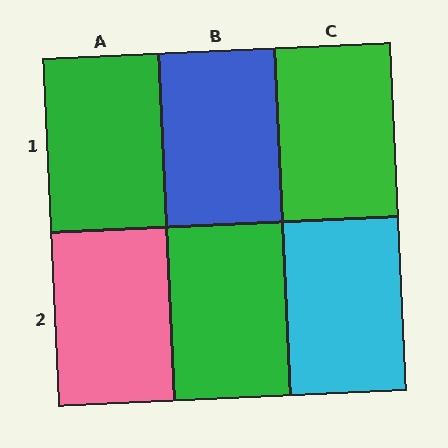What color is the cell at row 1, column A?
Green.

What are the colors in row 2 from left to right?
Pink, green, cyan.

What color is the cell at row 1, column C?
Green.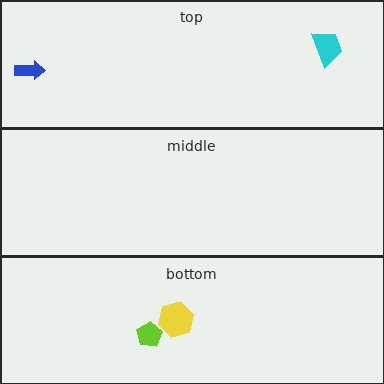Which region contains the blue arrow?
The top region.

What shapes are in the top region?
The blue arrow, the cyan trapezoid.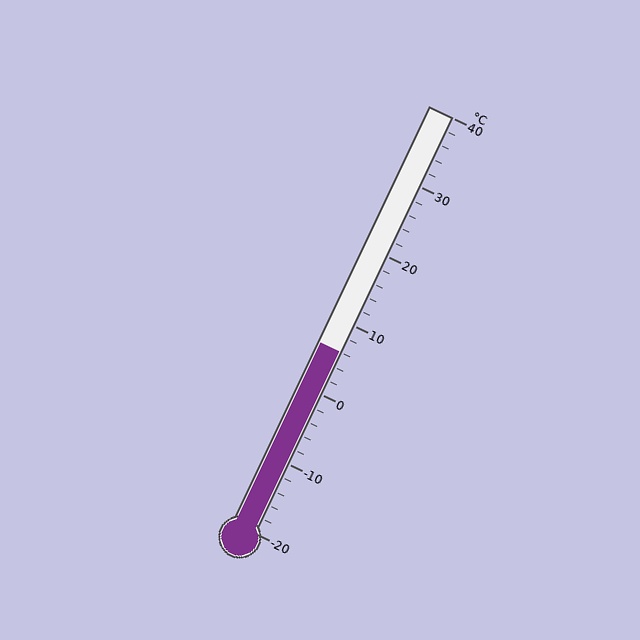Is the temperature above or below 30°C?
The temperature is below 30°C.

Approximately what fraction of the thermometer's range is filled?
The thermometer is filled to approximately 45% of its range.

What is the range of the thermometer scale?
The thermometer scale ranges from -20°C to 40°C.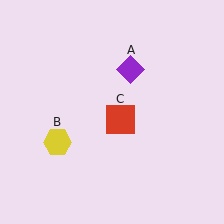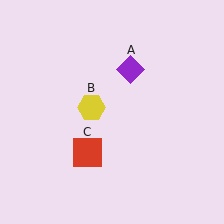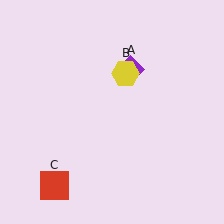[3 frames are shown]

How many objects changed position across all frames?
2 objects changed position: yellow hexagon (object B), red square (object C).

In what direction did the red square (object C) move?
The red square (object C) moved down and to the left.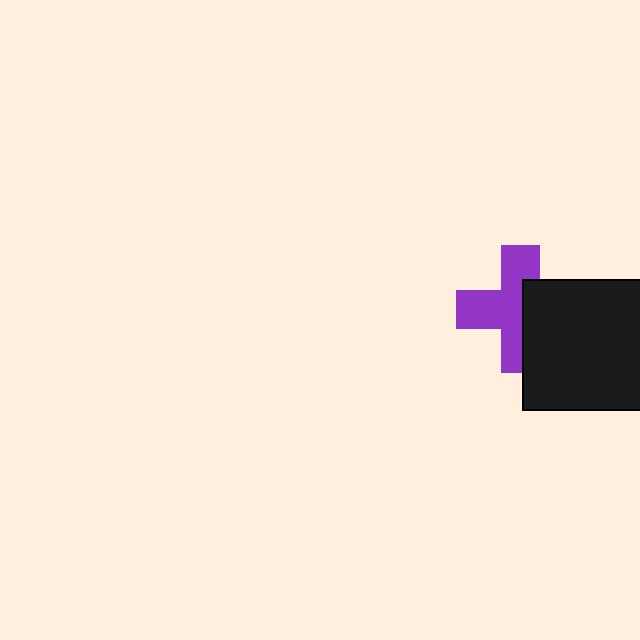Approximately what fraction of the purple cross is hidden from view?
Roughly 41% of the purple cross is hidden behind the black rectangle.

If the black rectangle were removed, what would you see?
You would see the complete purple cross.